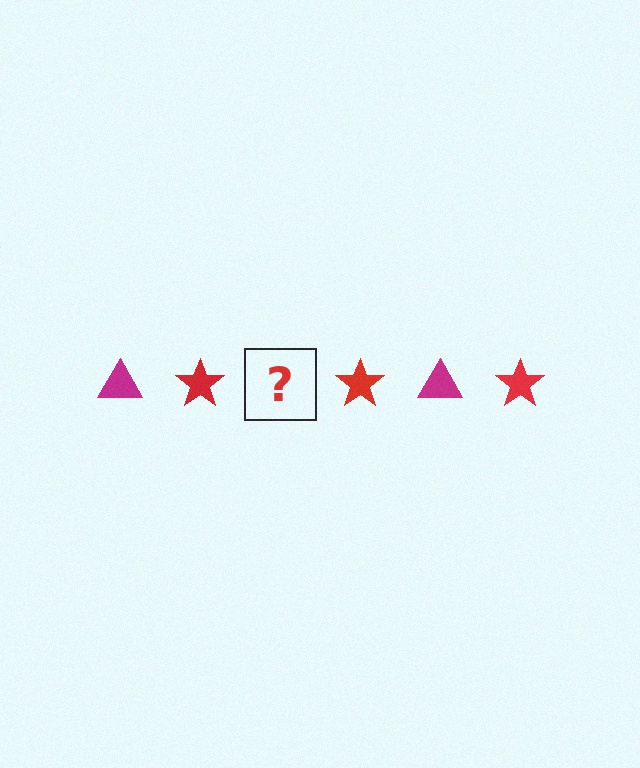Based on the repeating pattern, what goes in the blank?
The blank should be a magenta triangle.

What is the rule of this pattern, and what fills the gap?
The rule is that the pattern alternates between magenta triangle and red star. The gap should be filled with a magenta triangle.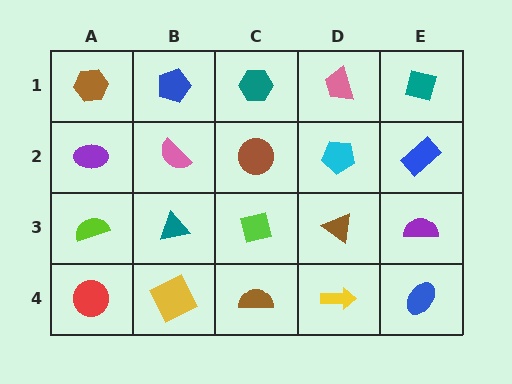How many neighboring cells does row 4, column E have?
2.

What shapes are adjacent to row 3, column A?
A purple ellipse (row 2, column A), a red circle (row 4, column A), a teal triangle (row 3, column B).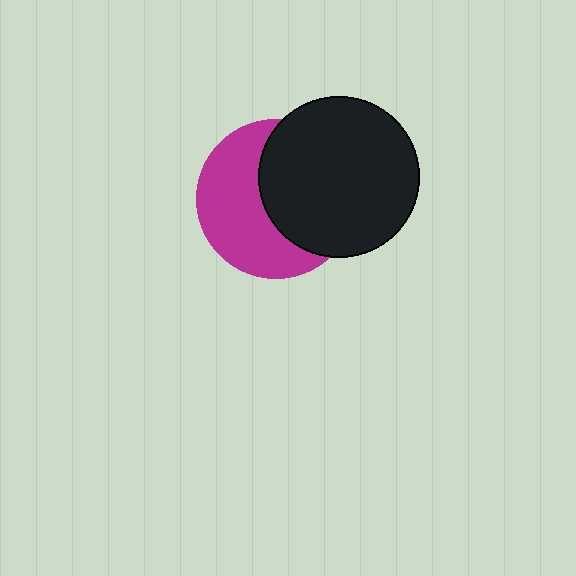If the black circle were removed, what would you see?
You would see the complete magenta circle.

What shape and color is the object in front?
The object in front is a black circle.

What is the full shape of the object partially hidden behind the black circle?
The partially hidden object is a magenta circle.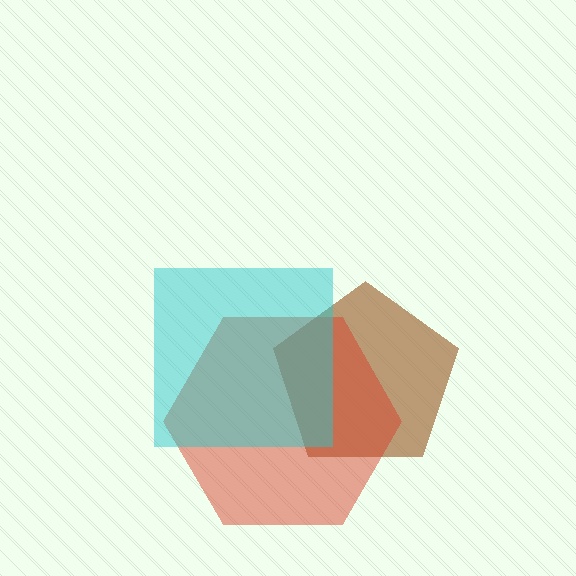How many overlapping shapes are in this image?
There are 3 overlapping shapes in the image.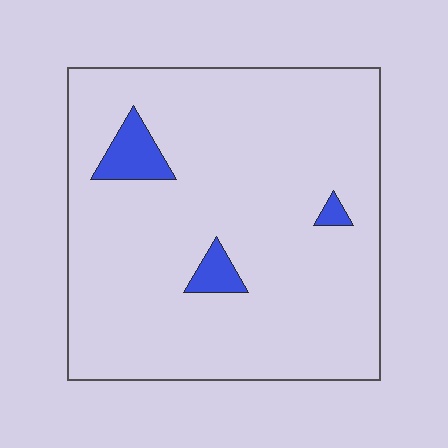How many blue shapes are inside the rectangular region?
3.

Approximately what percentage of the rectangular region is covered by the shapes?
Approximately 5%.